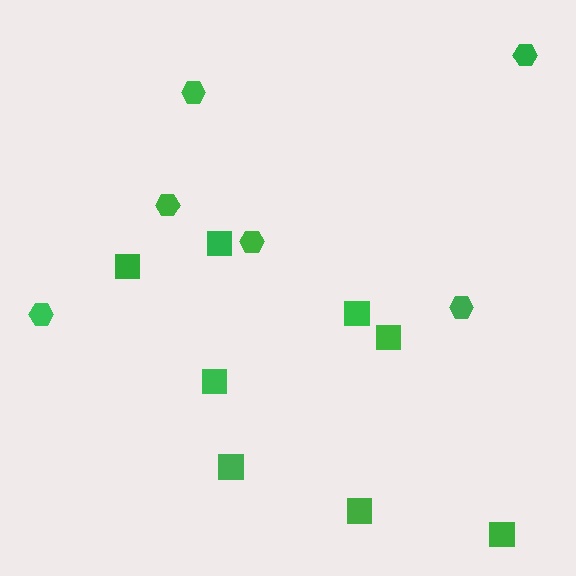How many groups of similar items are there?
There are 2 groups: one group of squares (8) and one group of hexagons (6).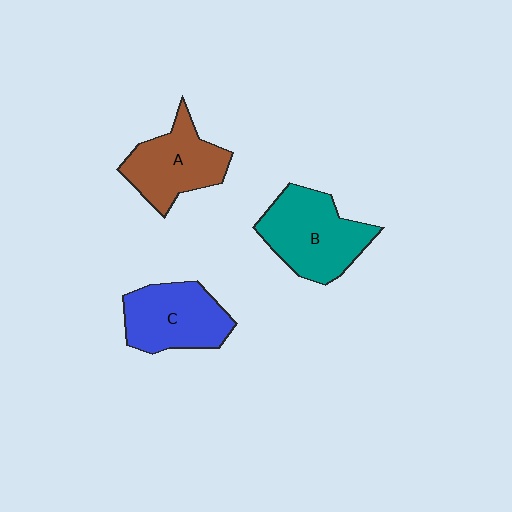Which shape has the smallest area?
Shape A (brown).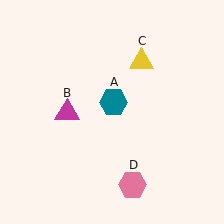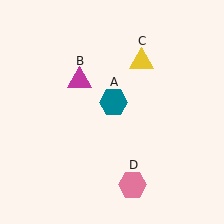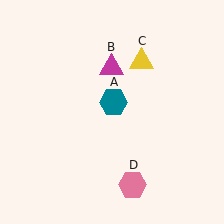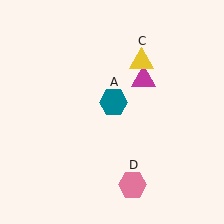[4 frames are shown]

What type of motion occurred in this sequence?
The magenta triangle (object B) rotated clockwise around the center of the scene.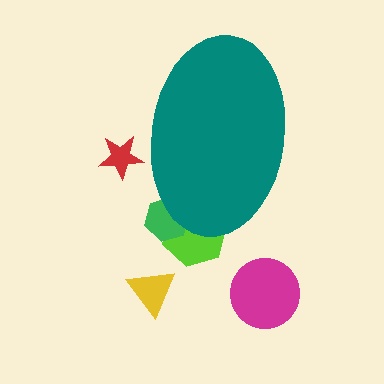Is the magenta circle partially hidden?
No, the magenta circle is fully visible.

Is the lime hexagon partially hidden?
Yes, the lime hexagon is partially hidden behind the teal ellipse.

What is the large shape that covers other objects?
A teal ellipse.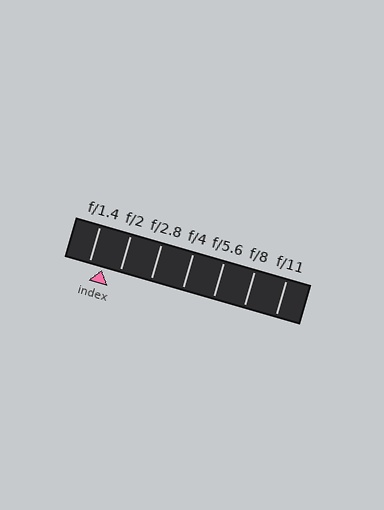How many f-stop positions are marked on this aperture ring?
There are 7 f-stop positions marked.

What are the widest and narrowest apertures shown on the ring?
The widest aperture shown is f/1.4 and the narrowest is f/11.